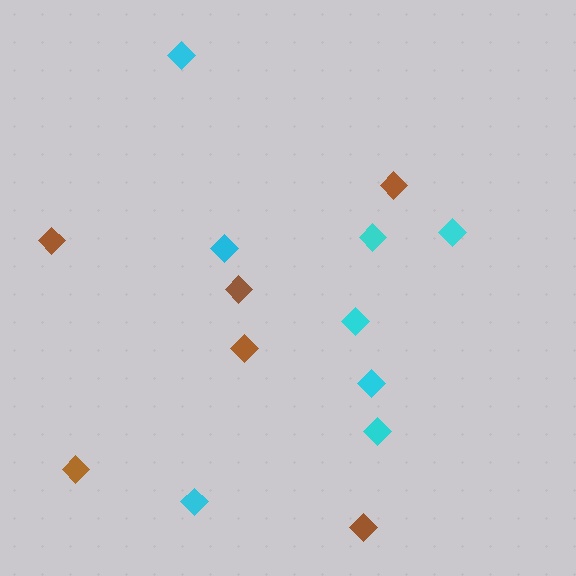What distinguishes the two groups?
There are 2 groups: one group of cyan diamonds (8) and one group of brown diamonds (6).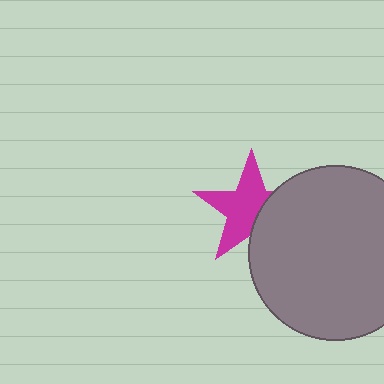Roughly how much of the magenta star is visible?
Most of it is visible (roughly 65%).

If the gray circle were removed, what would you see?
You would see the complete magenta star.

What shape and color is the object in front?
The object in front is a gray circle.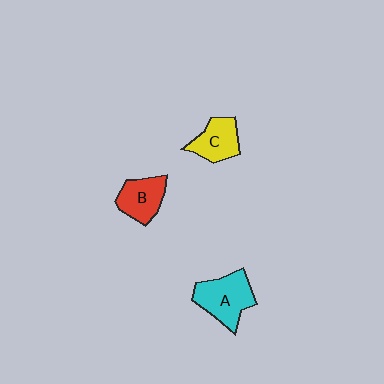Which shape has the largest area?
Shape A (cyan).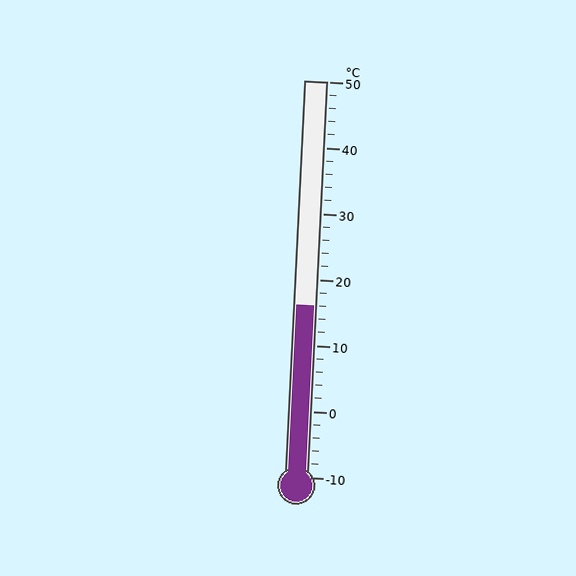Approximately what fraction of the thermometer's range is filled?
The thermometer is filled to approximately 45% of its range.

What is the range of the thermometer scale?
The thermometer scale ranges from -10°C to 50°C.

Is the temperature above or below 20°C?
The temperature is below 20°C.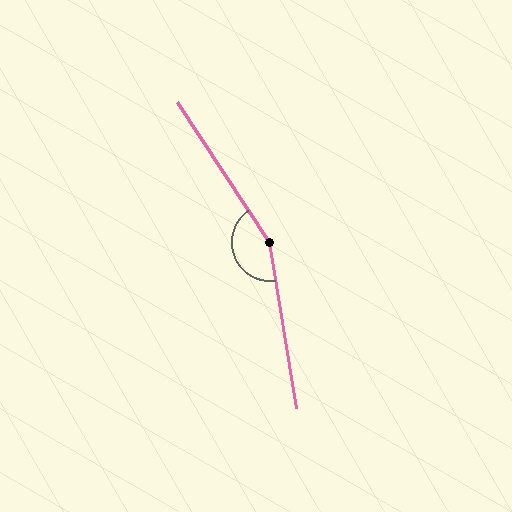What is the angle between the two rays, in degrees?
Approximately 156 degrees.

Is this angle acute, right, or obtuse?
It is obtuse.